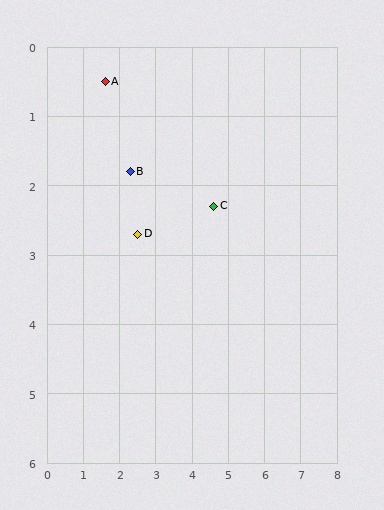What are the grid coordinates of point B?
Point B is at approximately (2.3, 1.8).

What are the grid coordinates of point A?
Point A is at approximately (1.6, 0.5).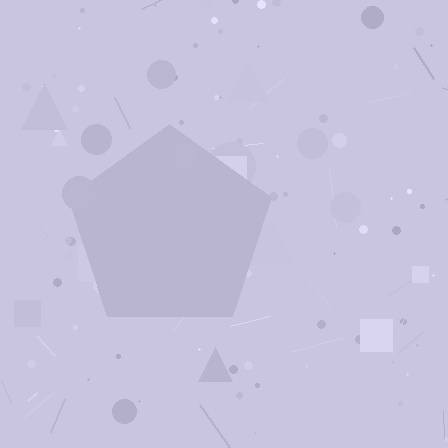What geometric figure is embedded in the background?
A pentagon is embedded in the background.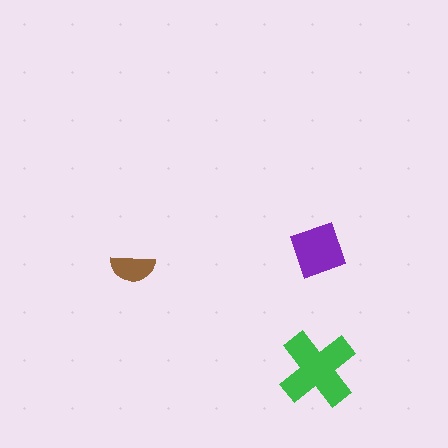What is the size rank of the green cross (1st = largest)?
1st.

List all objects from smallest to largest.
The brown semicircle, the purple diamond, the green cross.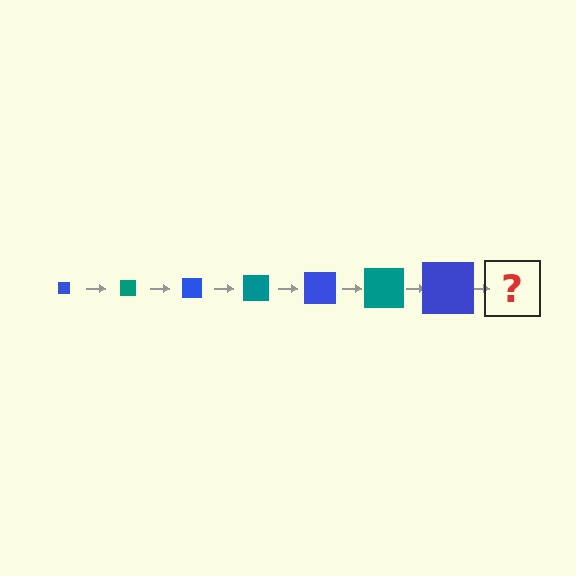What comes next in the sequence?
The next element should be a teal square, larger than the previous one.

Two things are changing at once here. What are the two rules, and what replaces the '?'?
The two rules are that the square grows larger each step and the color cycles through blue and teal. The '?' should be a teal square, larger than the previous one.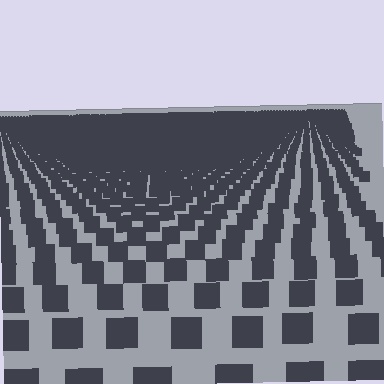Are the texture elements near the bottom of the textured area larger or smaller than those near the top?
Larger. Near the bottom, elements are closer to the viewer and appear at a bigger on-screen size.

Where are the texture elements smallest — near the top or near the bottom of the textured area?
Near the top.